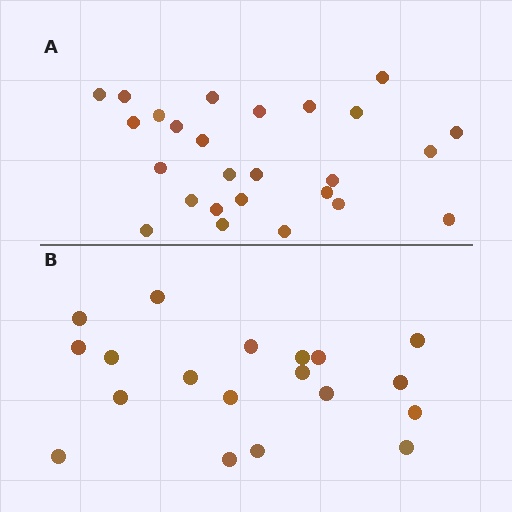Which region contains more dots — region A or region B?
Region A (the top region) has more dots.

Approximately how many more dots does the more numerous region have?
Region A has roughly 8 or so more dots than region B.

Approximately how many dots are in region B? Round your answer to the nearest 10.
About 20 dots. (The exact count is 19, which rounds to 20.)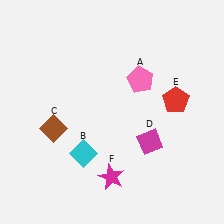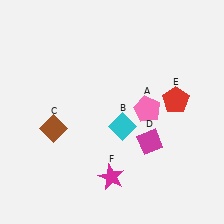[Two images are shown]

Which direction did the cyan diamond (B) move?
The cyan diamond (B) moved right.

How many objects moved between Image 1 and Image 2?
2 objects moved between the two images.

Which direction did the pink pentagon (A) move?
The pink pentagon (A) moved down.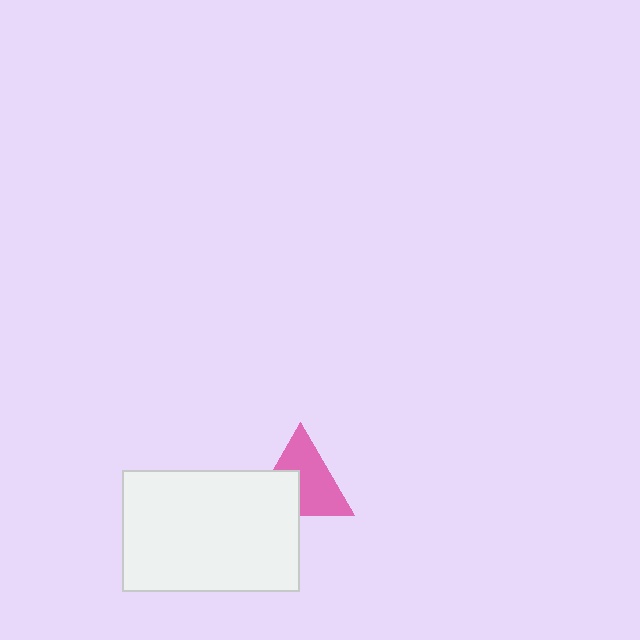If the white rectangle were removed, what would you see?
You would see the complete pink triangle.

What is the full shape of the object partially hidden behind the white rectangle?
The partially hidden object is a pink triangle.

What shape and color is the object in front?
The object in front is a white rectangle.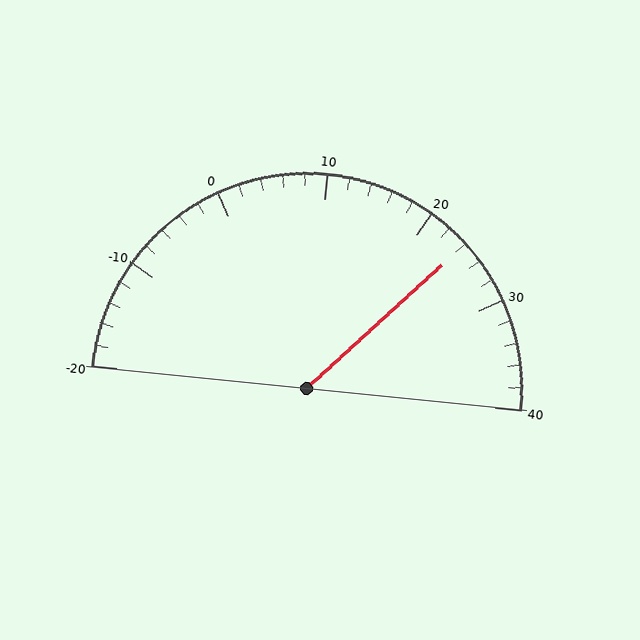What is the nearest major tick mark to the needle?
The nearest major tick mark is 20.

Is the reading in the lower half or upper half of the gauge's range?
The reading is in the upper half of the range (-20 to 40).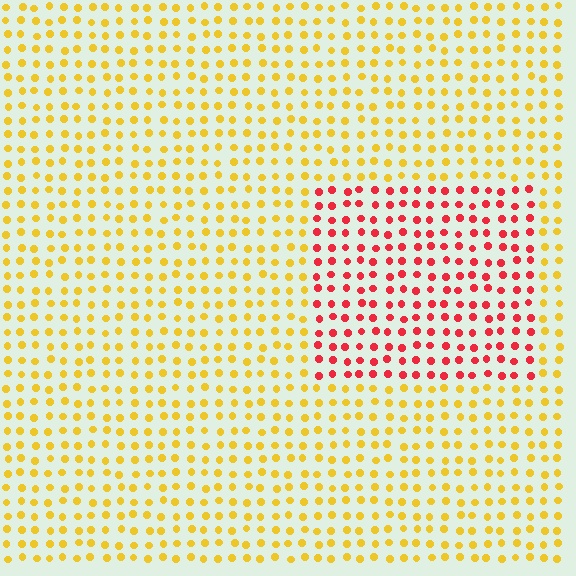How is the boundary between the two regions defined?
The boundary is defined purely by a slight shift in hue (about 55 degrees). Spacing, size, and orientation are identical on both sides.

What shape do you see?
I see a rectangle.